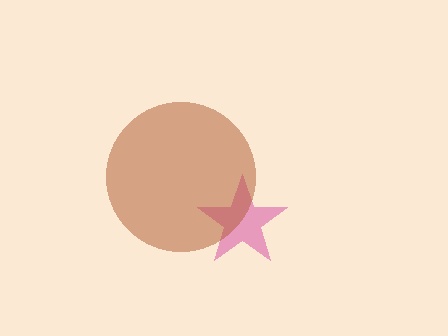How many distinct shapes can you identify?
There are 2 distinct shapes: a magenta star, a brown circle.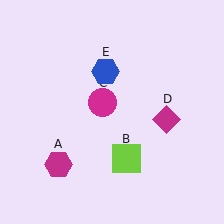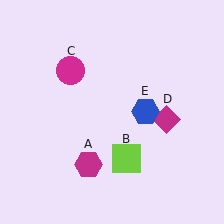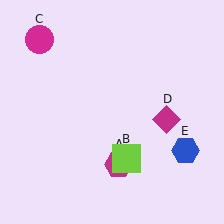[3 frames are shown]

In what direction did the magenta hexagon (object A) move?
The magenta hexagon (object A) moved right.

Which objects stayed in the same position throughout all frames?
Lime square (object B) and magenta diamond (object D) remained stationary.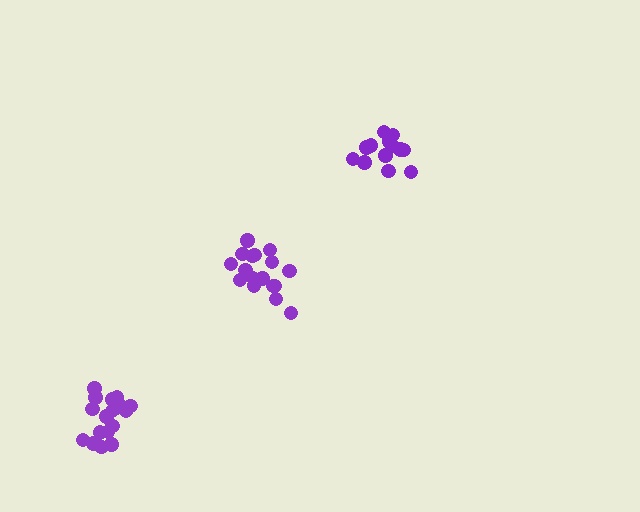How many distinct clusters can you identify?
There are 3 distinct clusters.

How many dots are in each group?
Group 1: 13 dots, Group 2: 19 dots, Group 3: 17 dots (49 total).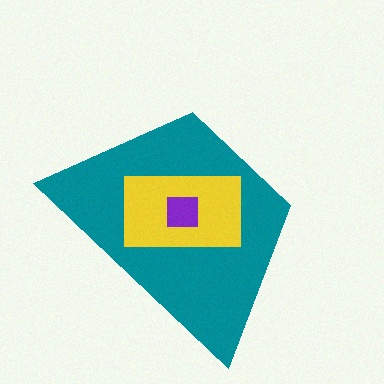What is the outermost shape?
The teal trapezoid.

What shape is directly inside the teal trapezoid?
The yellow rectangle.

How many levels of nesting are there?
3.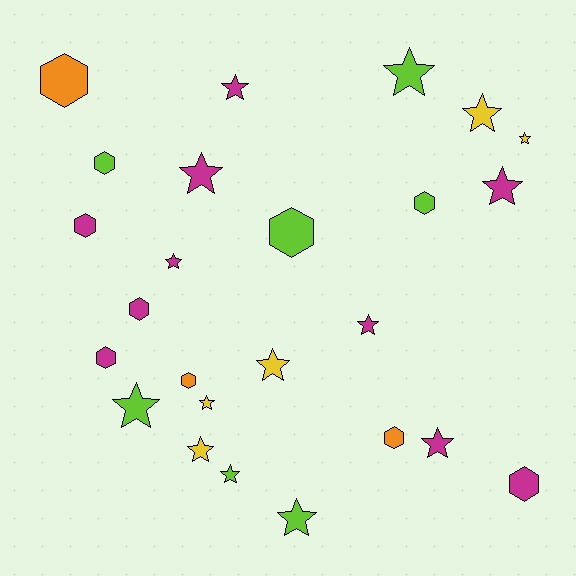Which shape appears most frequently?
Star, with 15 objects.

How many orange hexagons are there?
There are 3 orange hexagons.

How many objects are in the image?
There are 25 objects.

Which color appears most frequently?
Magenta, with 10 objects.